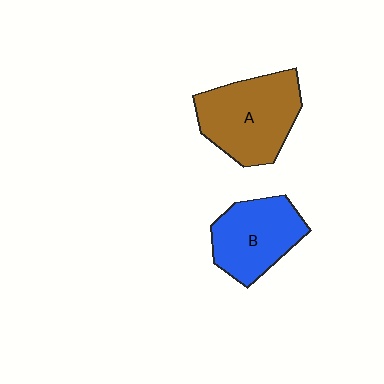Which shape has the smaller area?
Shape B (blue).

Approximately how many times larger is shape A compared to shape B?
Approximately 1.2 times.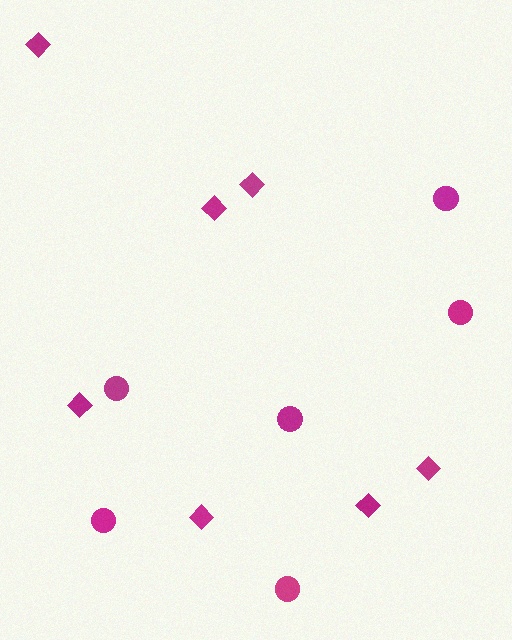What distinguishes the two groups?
There are 2 groups: one group of diamonds (7) and one group of circles (6).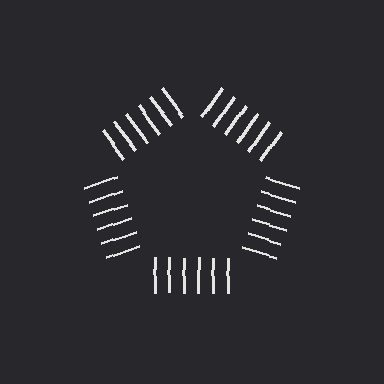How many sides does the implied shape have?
5 sides — the line-ends trace a pentagon.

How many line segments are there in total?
30 — 6 along each of the 5 edges.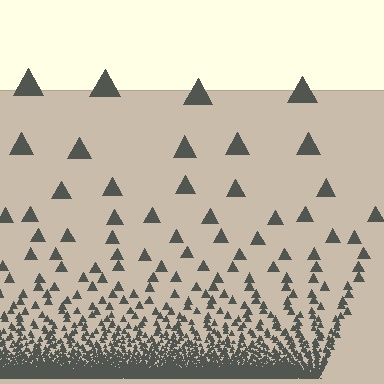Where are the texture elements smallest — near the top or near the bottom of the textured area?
Near the bottom.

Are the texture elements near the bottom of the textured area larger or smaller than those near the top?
Smaller. The gradient is inverted — elements near the bottom are smaller and denser.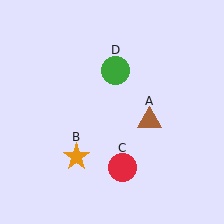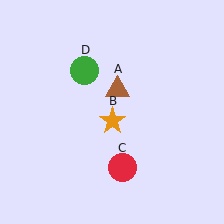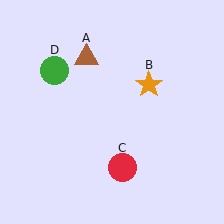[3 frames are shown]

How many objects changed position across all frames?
3 objects changed position: brown triangle (object A), orange star (object B), green circle (object D).